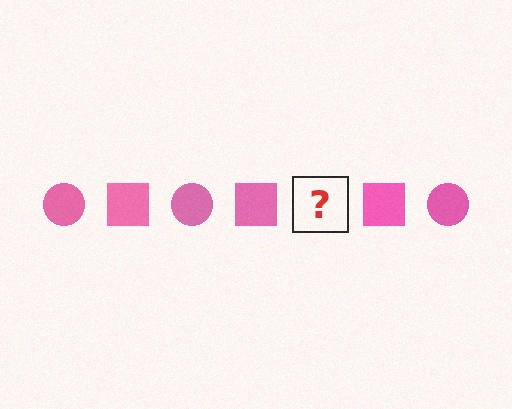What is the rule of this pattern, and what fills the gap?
The rule is that the pattern cycles through circle, square shapes in pink. The gap should be filled with a pink circle.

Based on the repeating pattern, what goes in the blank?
The blank should be a pink circle.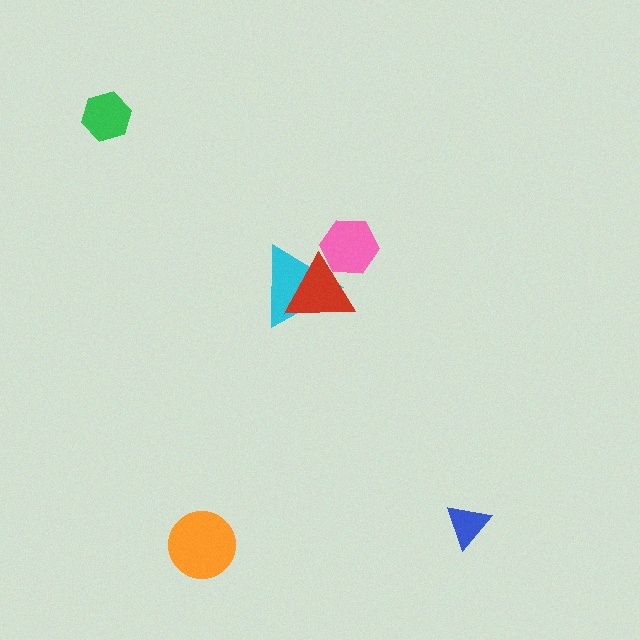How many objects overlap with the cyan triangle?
2 objects overlap with the cyan triangle.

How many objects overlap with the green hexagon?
0 objects overlap with the green hexagon.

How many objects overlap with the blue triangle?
0 objects overlap with the blue triangle.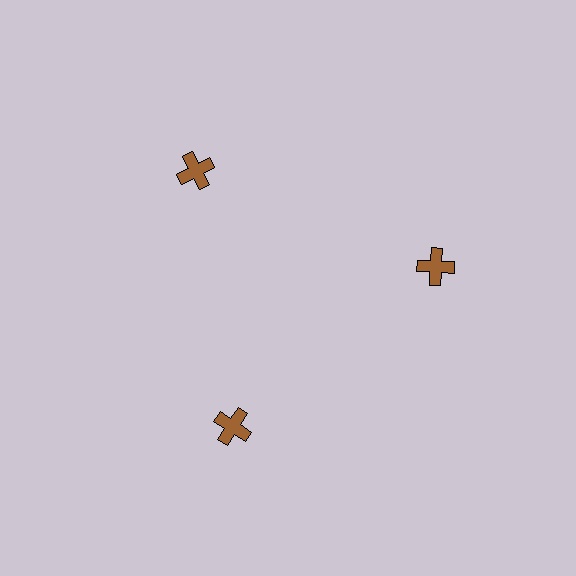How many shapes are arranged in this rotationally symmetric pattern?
There are 3 shapes, arranged in 3 groups of 1.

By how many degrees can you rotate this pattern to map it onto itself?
The pattern maps onto itself every 120 degrees of rotation.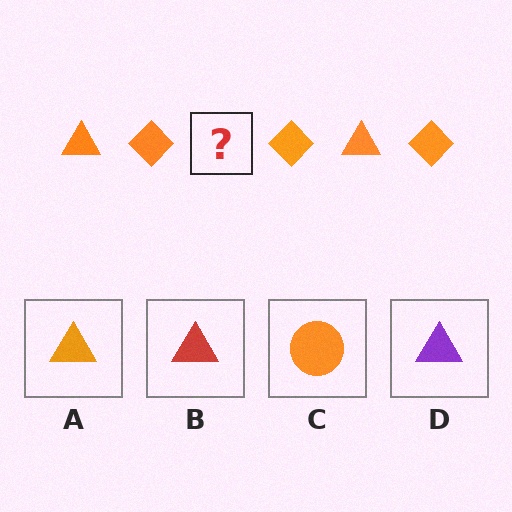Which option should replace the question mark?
Option A.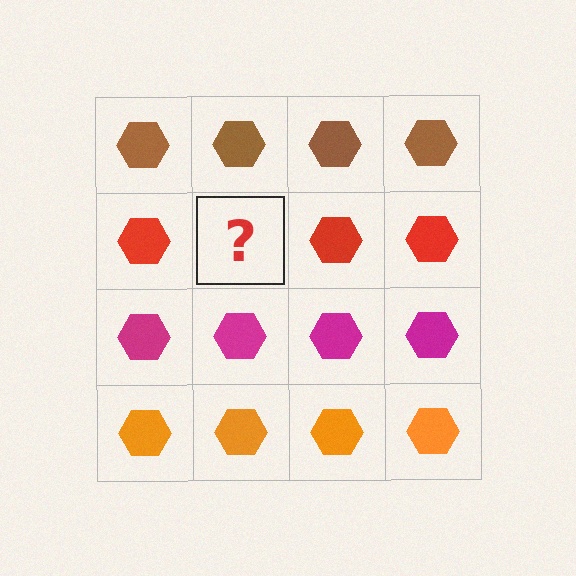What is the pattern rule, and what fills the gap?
The rule is that each row has a consistent color. The gap should be filled with a red hexagon.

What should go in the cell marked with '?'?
The missing cell should contain a red hexagon.